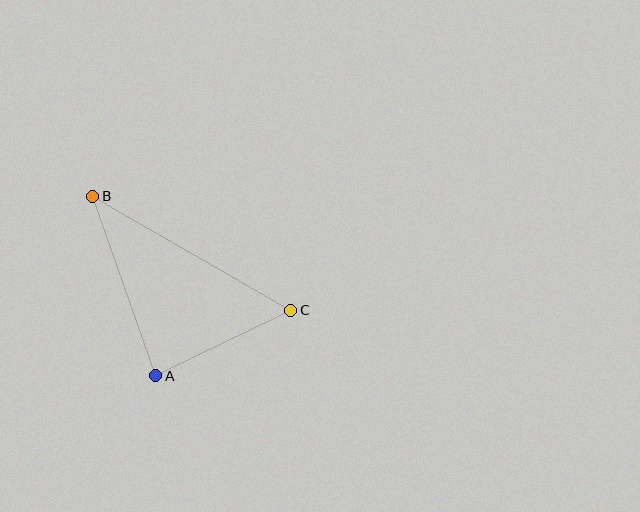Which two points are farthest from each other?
Points B and C are farthest from each other.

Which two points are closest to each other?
Points A and C are closest to each other.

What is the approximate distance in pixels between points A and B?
The distance between A and B is approximately 191 pixels.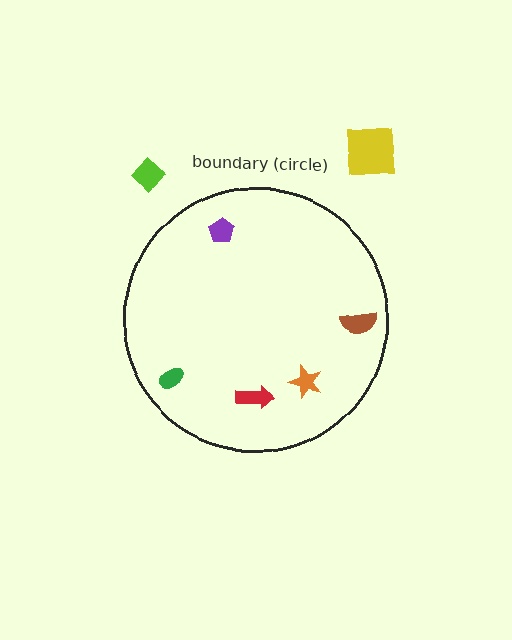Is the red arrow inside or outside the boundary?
Inside.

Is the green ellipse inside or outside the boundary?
Inside.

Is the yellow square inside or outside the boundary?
Outside.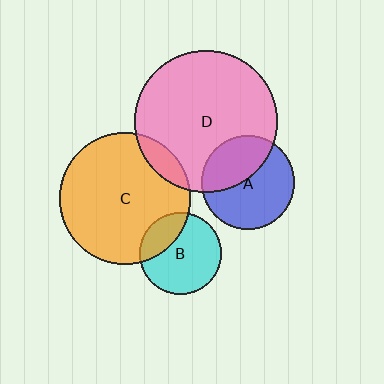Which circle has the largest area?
Circle D (pink).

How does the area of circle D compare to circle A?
Approximately 2.3 times.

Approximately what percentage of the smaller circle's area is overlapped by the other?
Approximately 40%.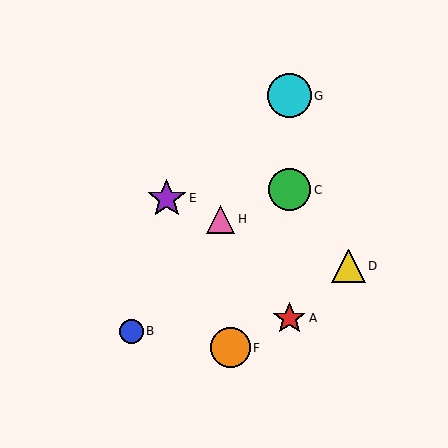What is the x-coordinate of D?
Object D is at x≈349.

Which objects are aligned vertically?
Objects A, C, G are aligned vertically.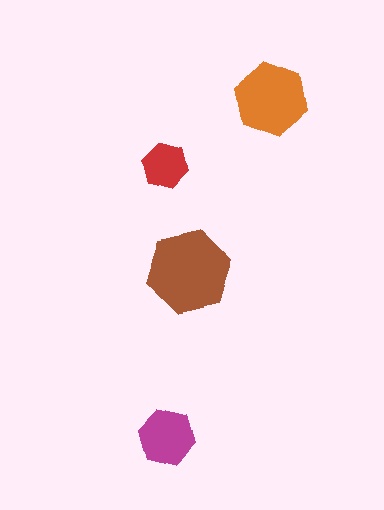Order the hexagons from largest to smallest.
the brown one, the orange one, the magenta one, the red one.